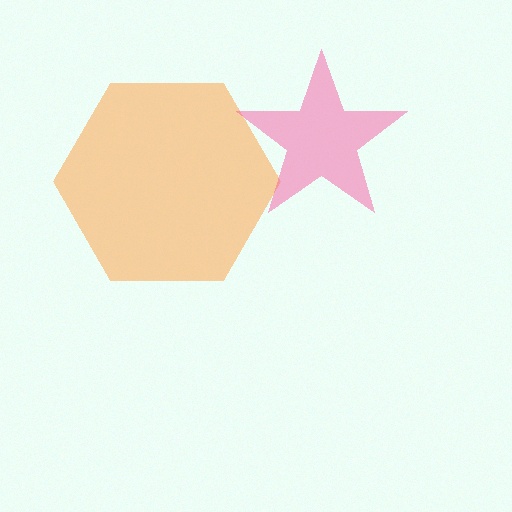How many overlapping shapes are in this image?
There are 2 overlapping shapes in the image.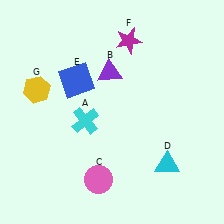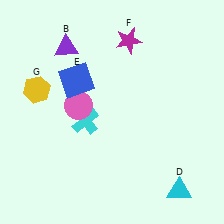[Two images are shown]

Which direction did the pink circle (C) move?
The pink circle (C) moved up.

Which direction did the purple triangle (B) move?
The purple triangle (B) moved left.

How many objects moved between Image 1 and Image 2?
3 objects moved between the two images.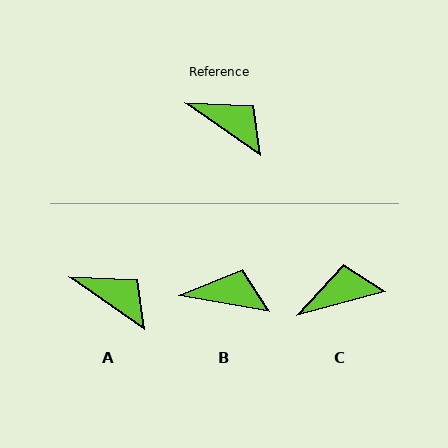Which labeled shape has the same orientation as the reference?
A.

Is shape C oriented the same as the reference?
No, it is off by about 50 degrees.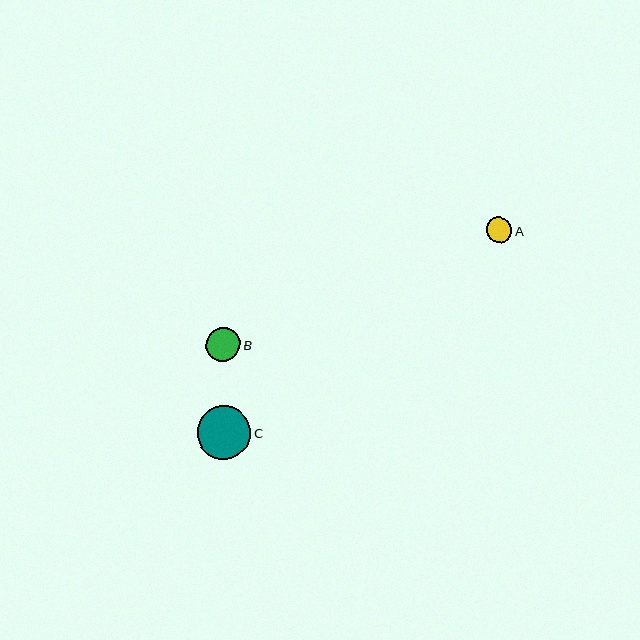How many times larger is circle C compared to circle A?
Circle C is approximately 2.1 times the size of circle A.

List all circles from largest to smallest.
From largest to smallest: C, B, A.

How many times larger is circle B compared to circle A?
Circle B is approximately 1.3 times the size of circle A.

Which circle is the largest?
Circle C is the largest with a size of approximately 54 pixels.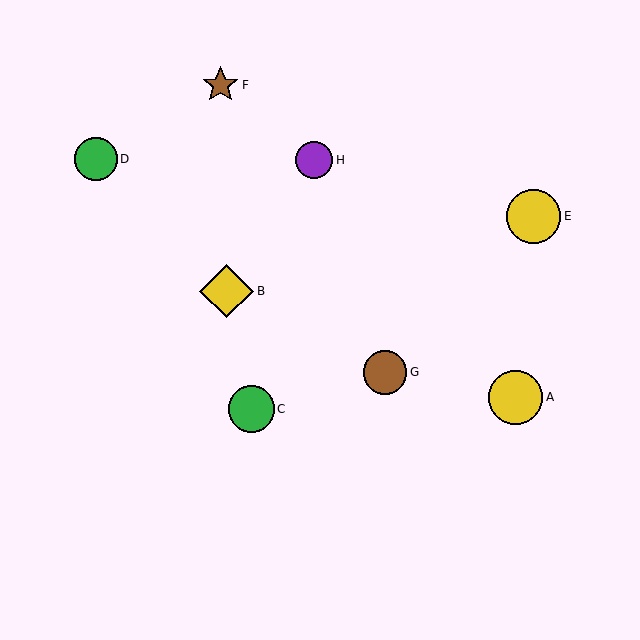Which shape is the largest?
The yellow circle (labeled A) is the largest.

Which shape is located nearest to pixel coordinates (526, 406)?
The yellow circle (labeled A) at (516, 397) is nearest to that location.